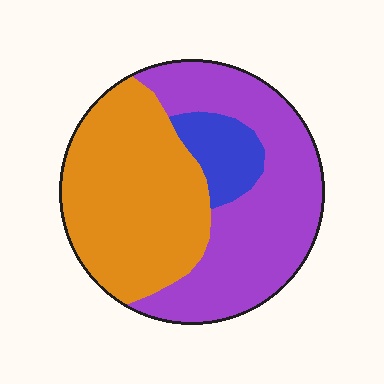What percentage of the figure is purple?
Purple covers 46% of the figure.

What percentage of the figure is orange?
Orange covers about 45% of the figure.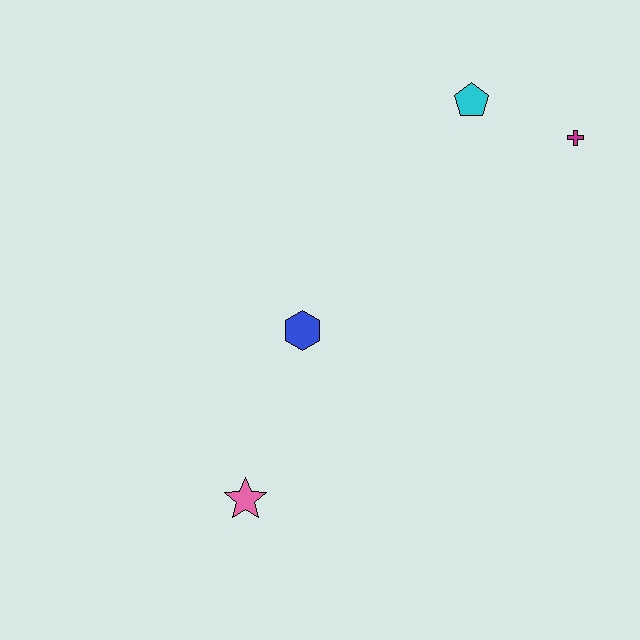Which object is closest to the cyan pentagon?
The magenta cross is closest to the cyan pentagon.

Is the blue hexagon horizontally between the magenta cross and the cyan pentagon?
No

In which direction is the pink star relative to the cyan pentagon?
The pink star is below the cyan pentagon.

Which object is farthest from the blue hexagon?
The magenta cross is farthest from the blue hexagon.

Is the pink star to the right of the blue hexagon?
No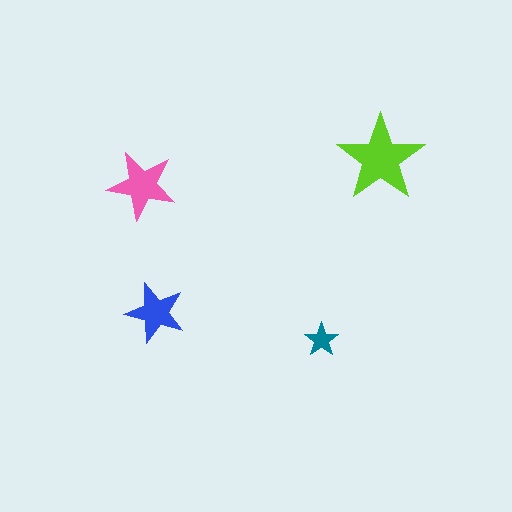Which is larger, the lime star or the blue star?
The lime one.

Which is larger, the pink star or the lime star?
The lime one.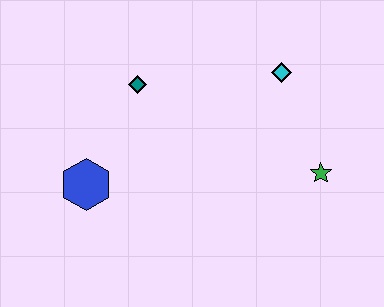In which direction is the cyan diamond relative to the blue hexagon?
The cyan diamond is to the right of the blue hexagon.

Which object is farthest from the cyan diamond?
The blue hexagon is farthest from the cyan diamond.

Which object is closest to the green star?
The cyan diamond is closest to the green star.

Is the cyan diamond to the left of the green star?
Yes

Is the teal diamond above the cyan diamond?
No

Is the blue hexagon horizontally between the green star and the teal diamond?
No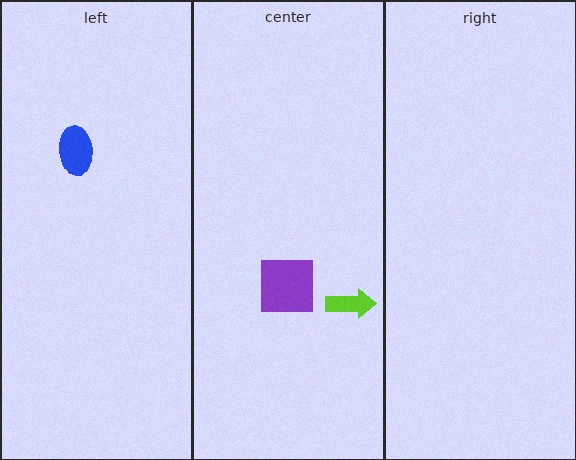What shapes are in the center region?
The lime arrow, the purple square.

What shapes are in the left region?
The blue ellipse.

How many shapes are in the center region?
2.